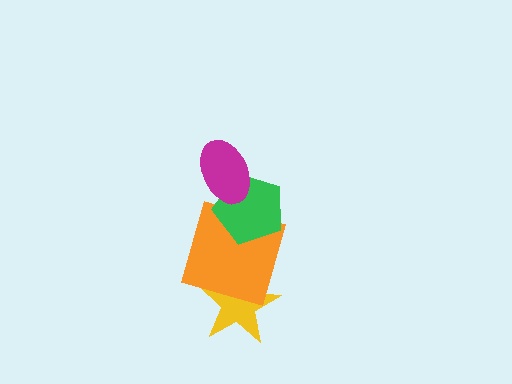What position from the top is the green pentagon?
The green pentagon is 2nd from the top.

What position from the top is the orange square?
The orange square is 3rd from the top.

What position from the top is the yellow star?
The yellow star is 4th from the top.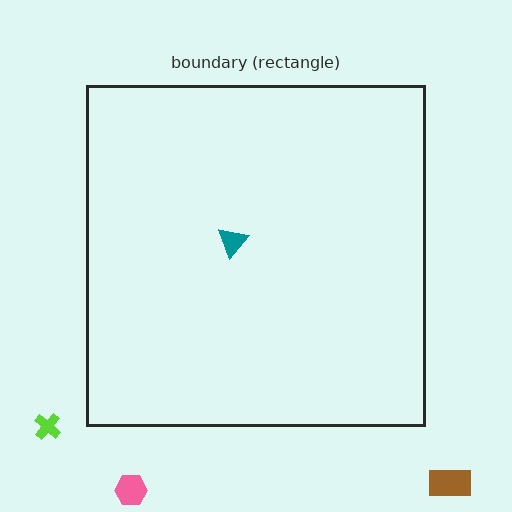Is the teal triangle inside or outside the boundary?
Inside.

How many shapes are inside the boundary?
1 inside, 3 outside.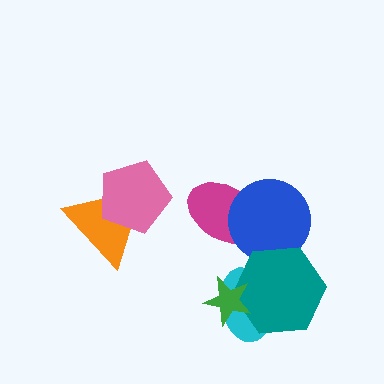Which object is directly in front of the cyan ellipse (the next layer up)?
The teal hexagon is directly in front of the cyan ellipse.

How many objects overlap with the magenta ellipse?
1 object overlaps with the magenta ellipse.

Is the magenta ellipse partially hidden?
Yes, it is partially covered by another shape.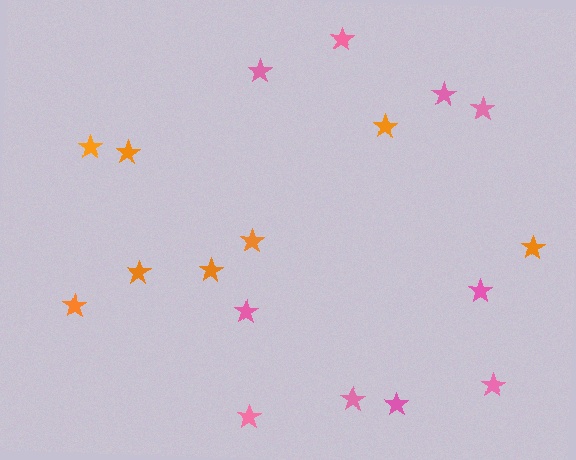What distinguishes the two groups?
There are 2 groups: one group of pink stars (10) and one group of orange stars (8).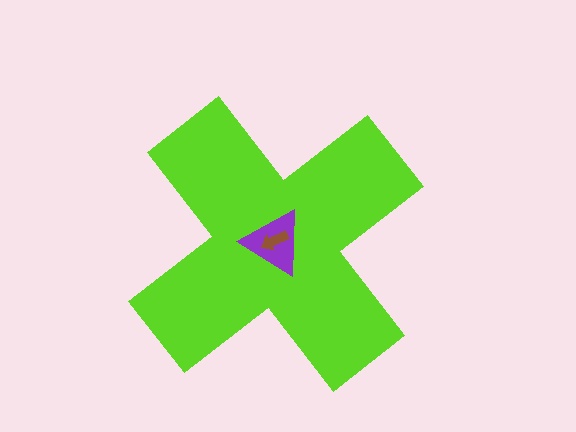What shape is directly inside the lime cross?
The purple triangle.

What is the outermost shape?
The lime cross.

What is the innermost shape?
The brown arrow.